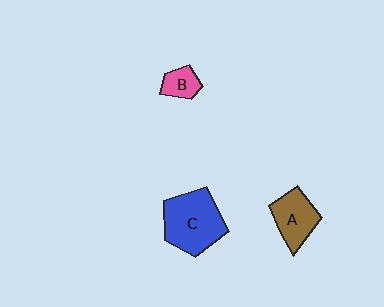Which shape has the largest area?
Shape C (blue).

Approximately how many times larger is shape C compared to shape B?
Approximately 3.1 times.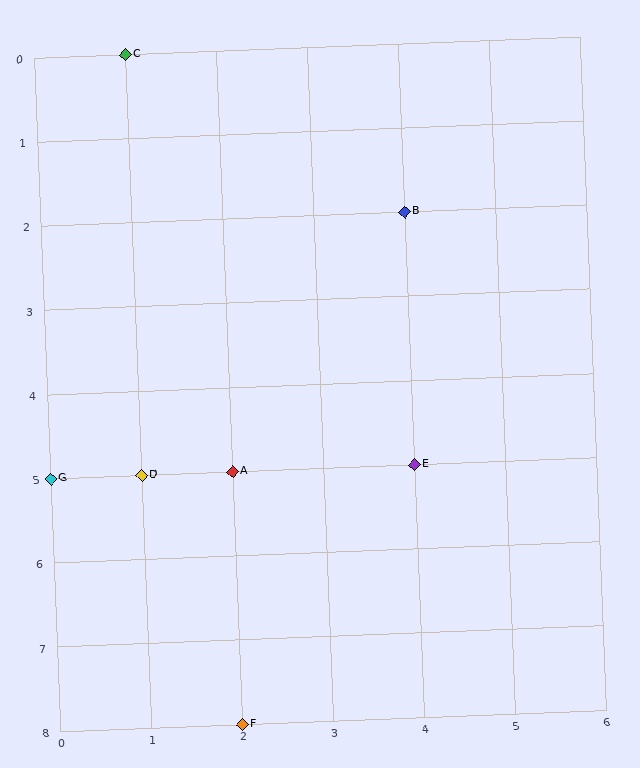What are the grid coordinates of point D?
Point D is at grid coordinates (1, 5).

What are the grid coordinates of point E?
Point E is at grid coordinates (4, 5).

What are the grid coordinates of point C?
Point C is at grid coordinates (1, 0).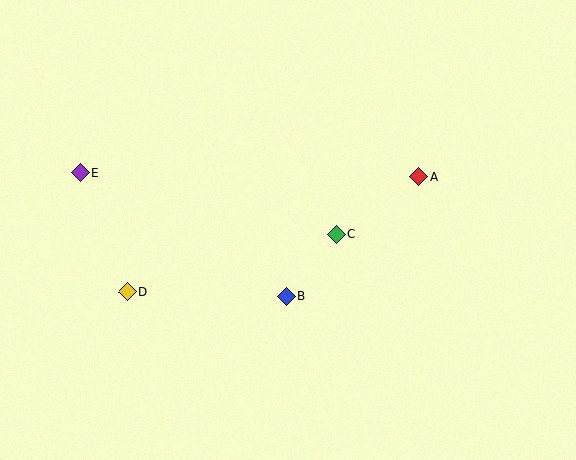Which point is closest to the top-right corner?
Point A is closest to the top-right corner.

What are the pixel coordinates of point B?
Point B is at (286, 296).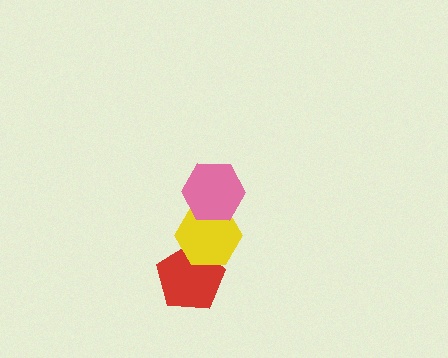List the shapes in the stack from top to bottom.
From top to bottom: the pink hexagon, the yellow hexagon, the red pentagon.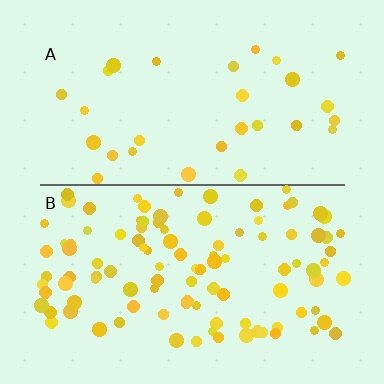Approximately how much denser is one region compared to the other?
Approximately 3.5× — region B over region A.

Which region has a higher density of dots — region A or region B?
B (the bottom).